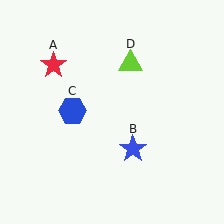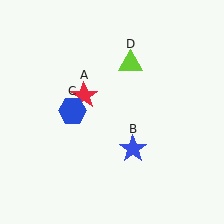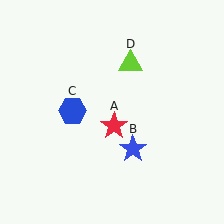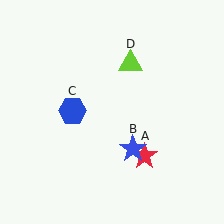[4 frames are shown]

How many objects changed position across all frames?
1 object changed position: red star (object A).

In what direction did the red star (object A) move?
The red star (object A) moved down and to the right.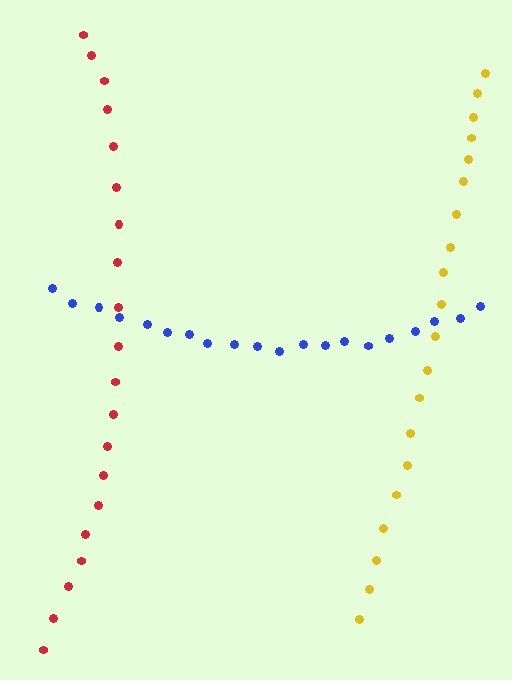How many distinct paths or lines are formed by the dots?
There are 3 distinct paths.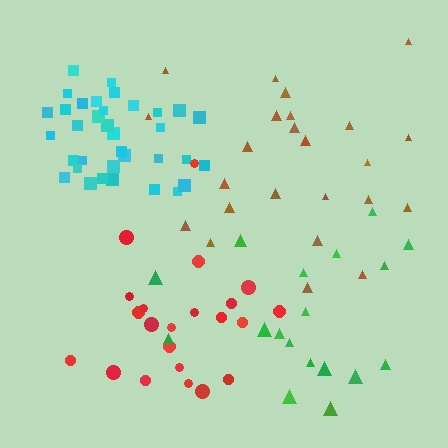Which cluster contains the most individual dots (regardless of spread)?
Cyan (35).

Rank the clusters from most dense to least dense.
cyan, red, brown, green.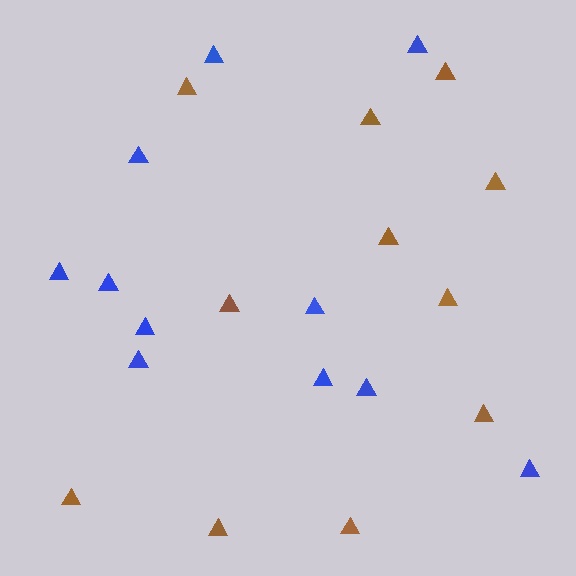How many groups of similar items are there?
There are 2 groups: one group of brown triangles (11) and one group of blue triangles (11).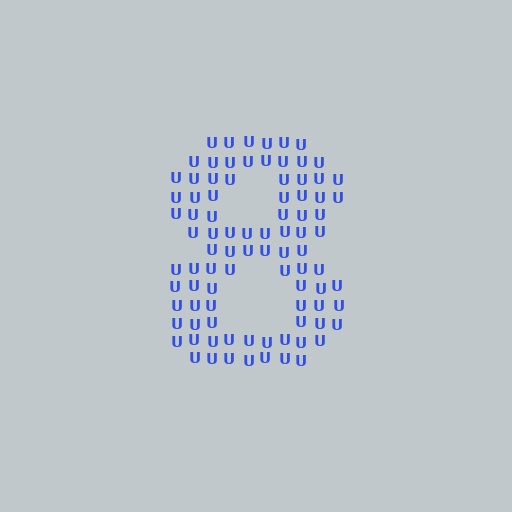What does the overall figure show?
The overall figure shows the digit 8.